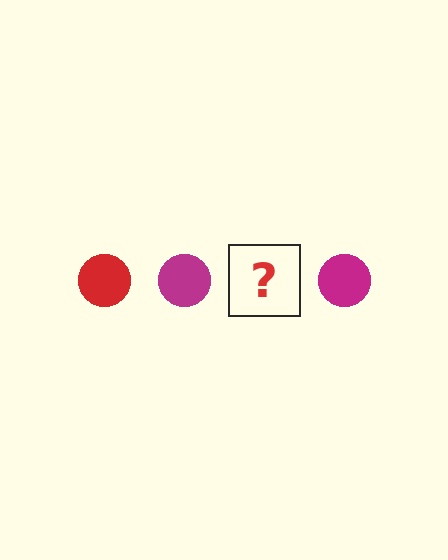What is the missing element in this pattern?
The missing element is a red circle.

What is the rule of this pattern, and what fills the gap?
The rule is that the pattern cycles through red, magenta circles. The gap should be filled with a red circle.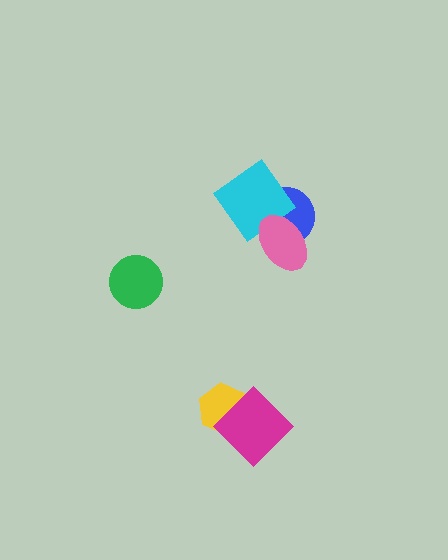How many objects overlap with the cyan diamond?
2 objects overlap with the cyan diamond.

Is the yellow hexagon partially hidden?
Yes, it is partially covered by another shape.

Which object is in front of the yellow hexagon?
The magenta diamond is in front of the yellow hexagon.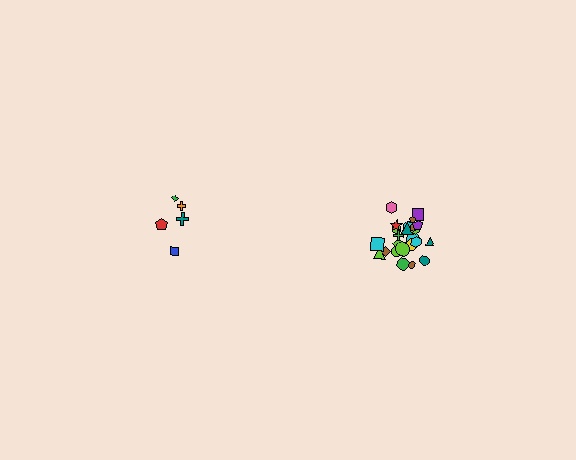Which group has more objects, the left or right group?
The right group.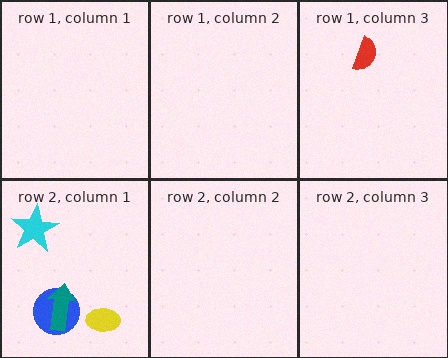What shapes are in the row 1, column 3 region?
The red semicircle.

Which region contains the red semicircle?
The row 1, column 3 region.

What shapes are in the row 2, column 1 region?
The blue circle, the cyan star, the yellow ellipse, the teal arrow.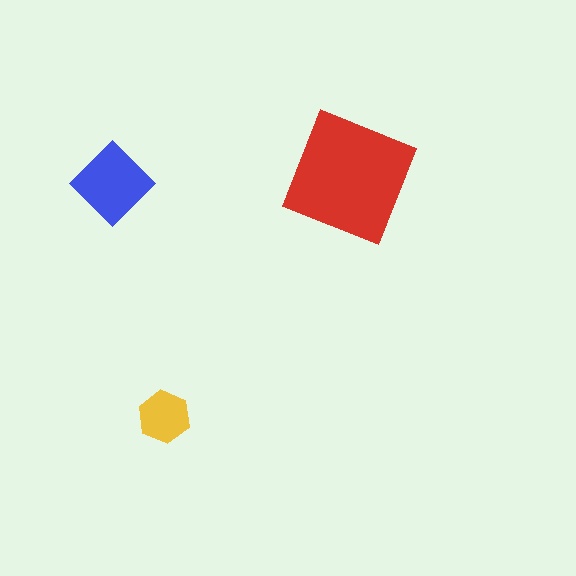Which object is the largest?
The red square.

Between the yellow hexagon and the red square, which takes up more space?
The red square.